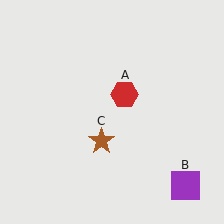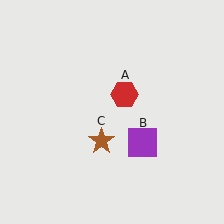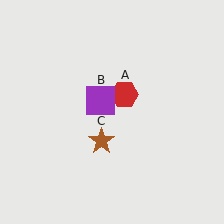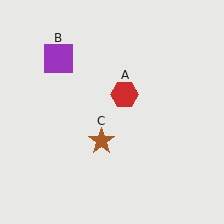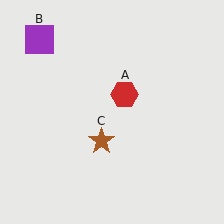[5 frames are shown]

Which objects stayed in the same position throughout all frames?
Red hexagon (object A) and brown star (object C) remained stationary.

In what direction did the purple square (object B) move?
The purple square (object B) moved up and to the left.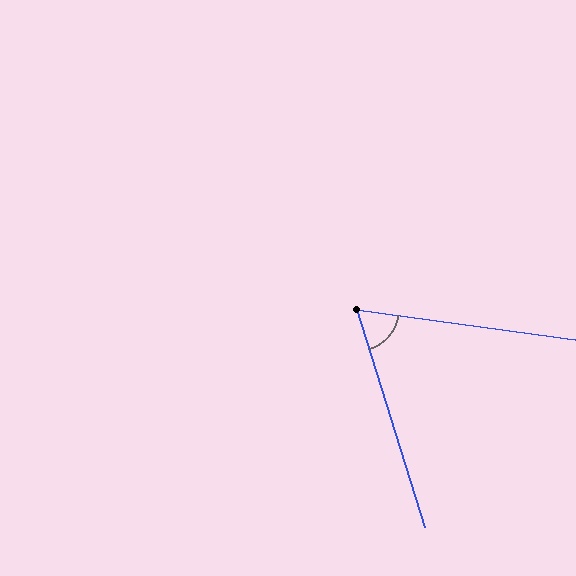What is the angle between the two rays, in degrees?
Approximately 65 degrees.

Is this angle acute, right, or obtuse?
It is acute.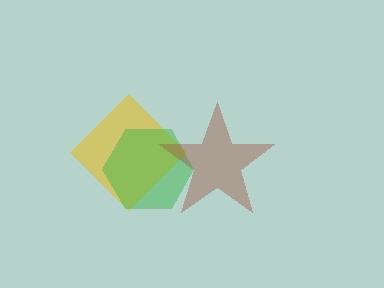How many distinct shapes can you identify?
There are 3 distinct shapes: a yellow diamond, a green hexagon, a brown star.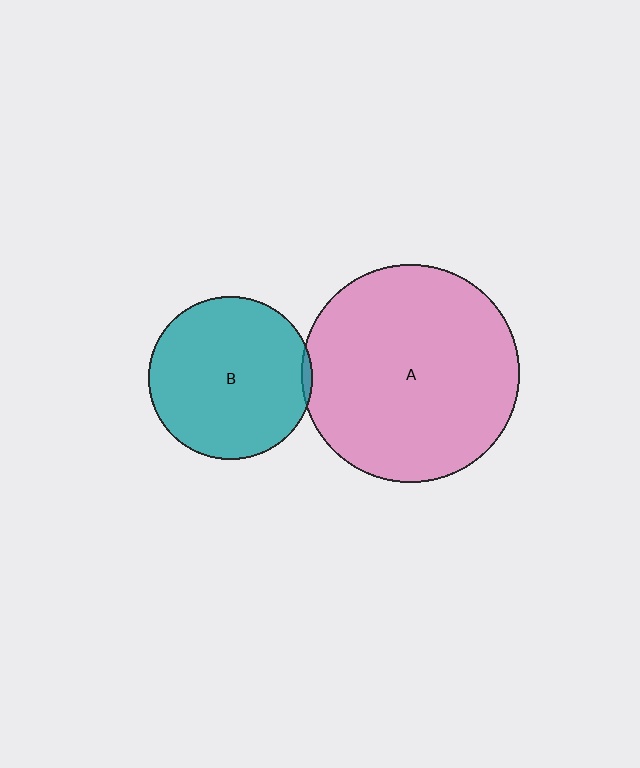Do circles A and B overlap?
Yes.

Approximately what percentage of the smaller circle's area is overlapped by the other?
Approximately 5%.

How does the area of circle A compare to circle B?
Approximately 1.8 times.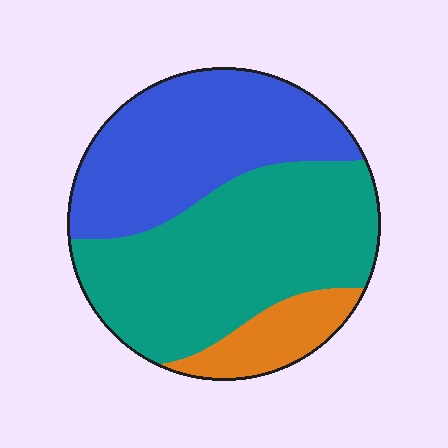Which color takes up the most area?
Teal, at roughly 50%.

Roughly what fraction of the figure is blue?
Blue takes up between a third and a half of the figure.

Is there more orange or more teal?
Teal.